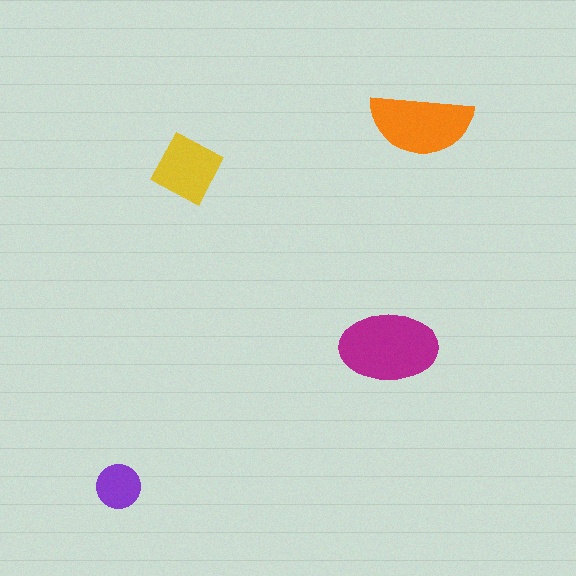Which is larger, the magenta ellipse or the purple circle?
The magenta ellipse.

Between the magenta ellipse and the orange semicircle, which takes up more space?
The magenta ellipse.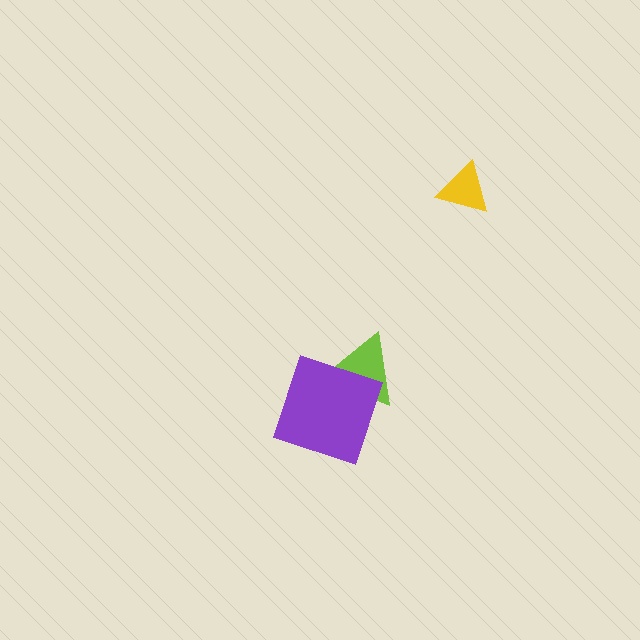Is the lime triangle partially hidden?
Yes, it is partially covered by another shape.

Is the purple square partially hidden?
No, no other shape covers it.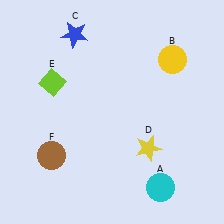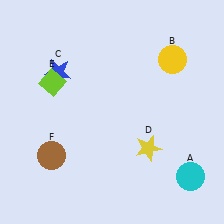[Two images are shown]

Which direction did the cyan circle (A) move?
The cyan circle (A) moved right.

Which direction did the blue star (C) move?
The blue star (C) moved down.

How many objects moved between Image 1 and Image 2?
2 objects moved between the two images.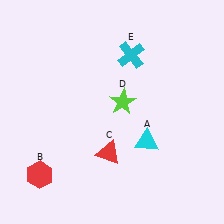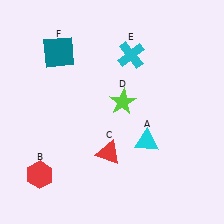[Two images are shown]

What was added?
A teal square (F) was added in Image 2.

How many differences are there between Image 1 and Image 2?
There is 1 difference between the two images.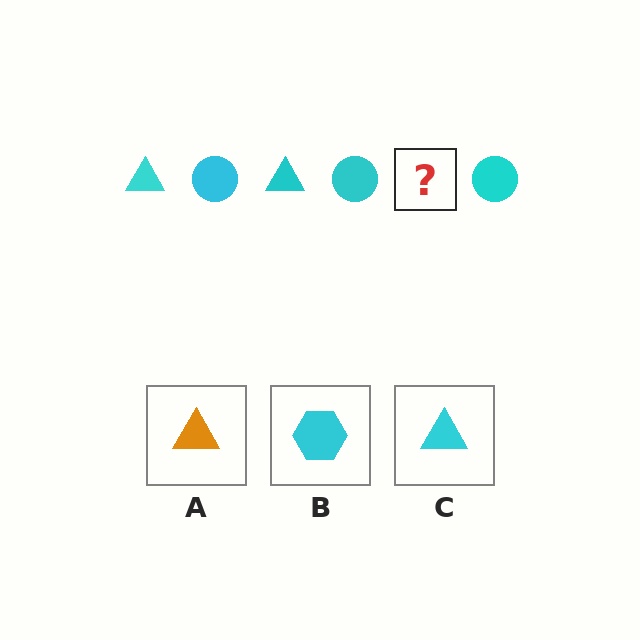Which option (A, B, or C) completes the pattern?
C.